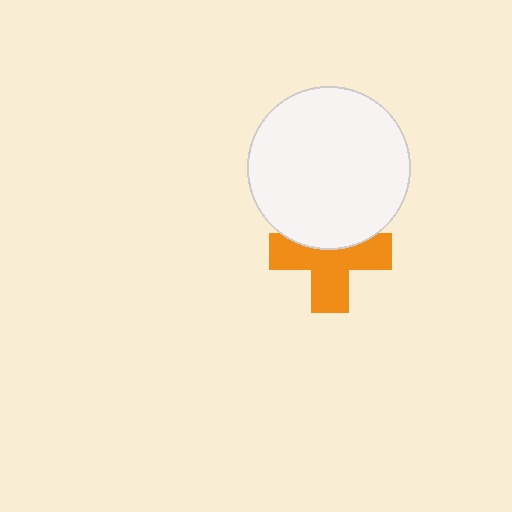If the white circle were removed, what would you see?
You would see the complete orange cross.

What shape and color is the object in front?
The object in front is a white circle.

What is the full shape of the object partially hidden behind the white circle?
The partially hidden object is an orange cross.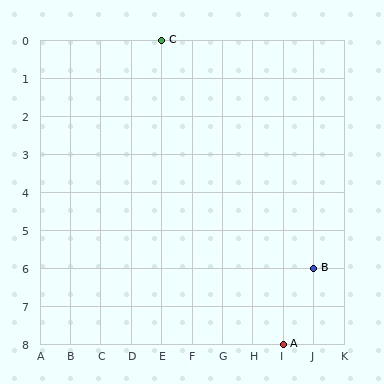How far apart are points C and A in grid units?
Points C and A are 4 columns and 8 rows apart (about 8.9 grid units diagonally).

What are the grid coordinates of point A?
Point A is at grid coordinates (I, 8).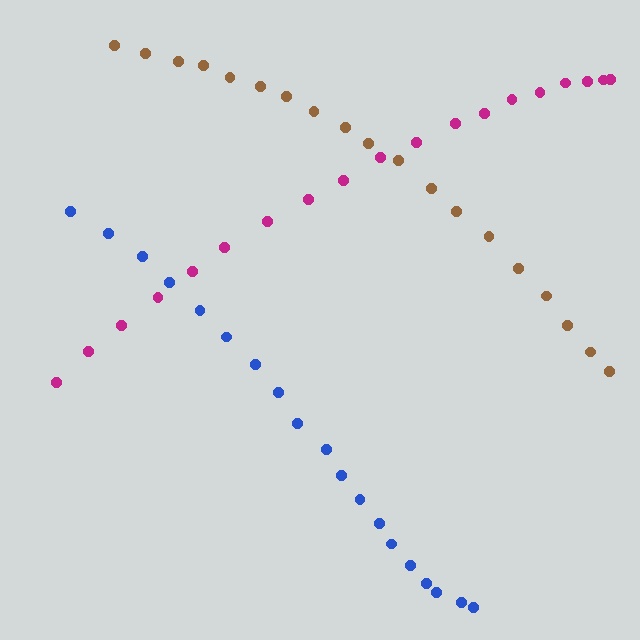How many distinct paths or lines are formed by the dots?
There are 3 distinct paths.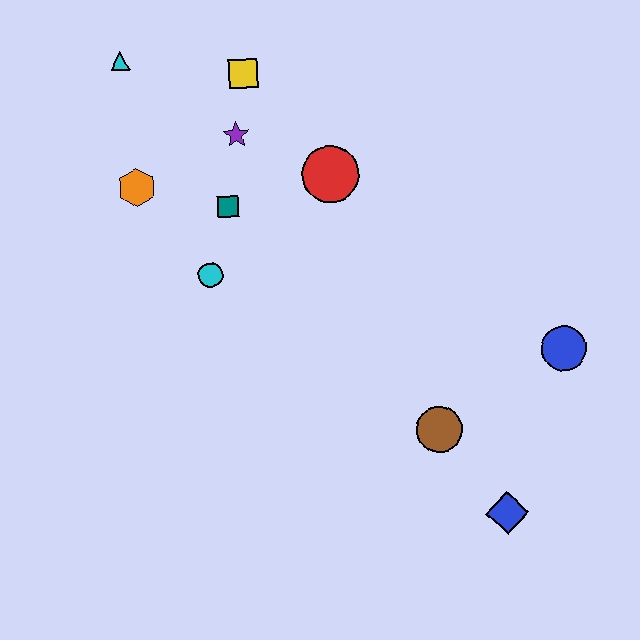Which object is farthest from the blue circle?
The cyan triangle is farthest from the blue circle.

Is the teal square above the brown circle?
Yes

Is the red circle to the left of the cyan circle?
No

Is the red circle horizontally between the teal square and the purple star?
No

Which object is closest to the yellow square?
The purple star is closest to the yellow square.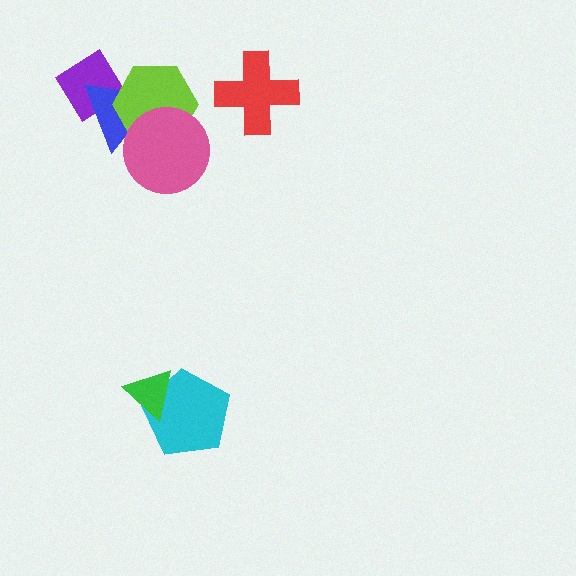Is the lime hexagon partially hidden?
Yes, it is partially covered by another shape.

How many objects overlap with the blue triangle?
3 objects overlap with the blue triangle.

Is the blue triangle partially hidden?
Yes, it is partially covered by another shape.